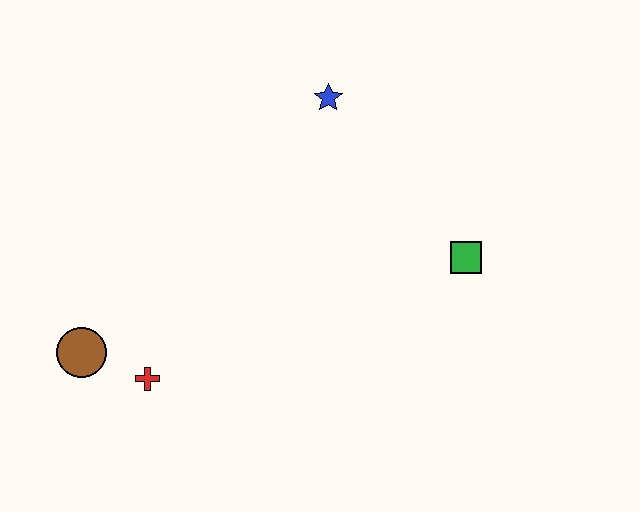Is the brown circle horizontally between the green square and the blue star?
No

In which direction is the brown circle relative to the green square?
The brown circle is to the left of the green square.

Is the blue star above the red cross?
Yes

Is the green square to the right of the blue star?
Yes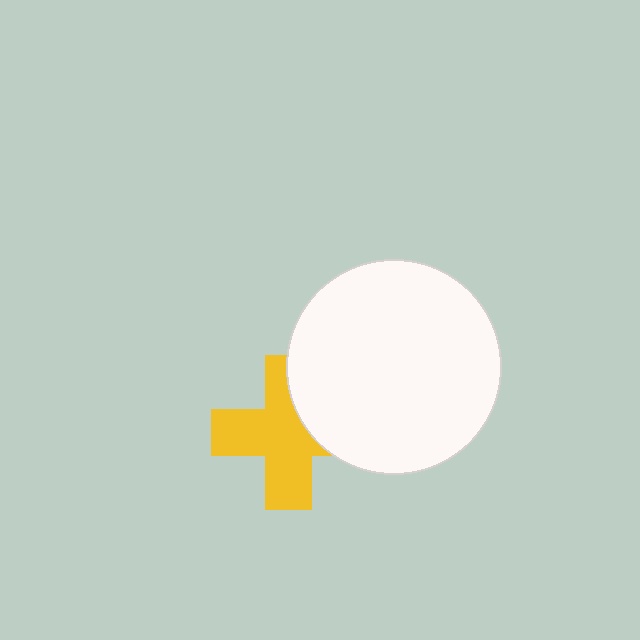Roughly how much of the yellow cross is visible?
Most of it is visible (roughly 68%).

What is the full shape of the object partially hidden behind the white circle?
The partially hidden object is a yellow cross.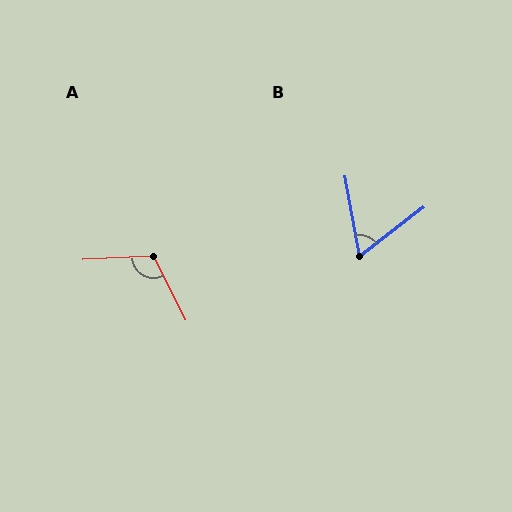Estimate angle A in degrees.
Approximately 113 degrees.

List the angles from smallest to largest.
B (62°), A (113°).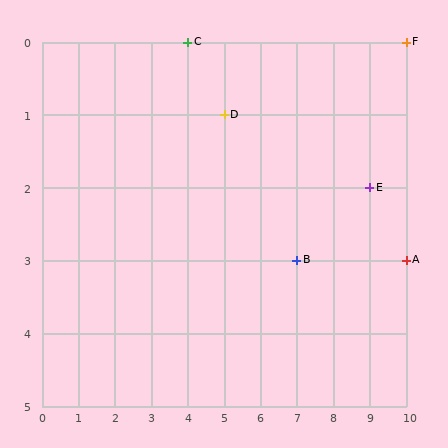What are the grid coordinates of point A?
Point A is at grid coordinates (10, 3).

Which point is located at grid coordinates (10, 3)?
Point A is at (10, 3).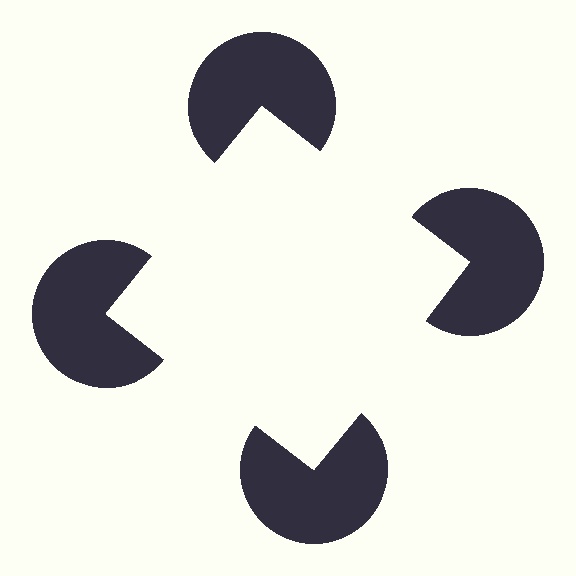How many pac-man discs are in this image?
There are 4 — one at each vertex of the illusory square.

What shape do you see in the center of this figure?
An illusory square — its edges are inferred from the aligned wedge cuts in the pac-man discs, not physically drawn.